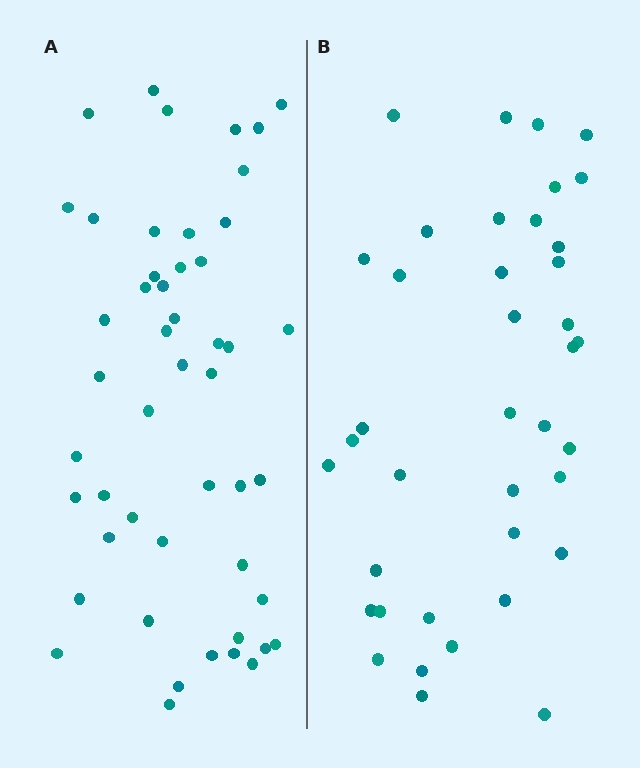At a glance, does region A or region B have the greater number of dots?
Region A (the left region) has more dots.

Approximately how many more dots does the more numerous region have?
Region A has roughly 10 or so more dots than region B.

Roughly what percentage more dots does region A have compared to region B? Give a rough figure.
About 25% more.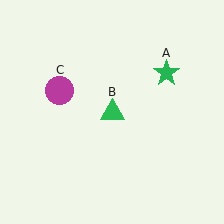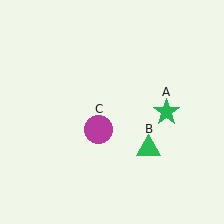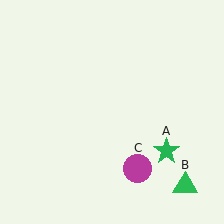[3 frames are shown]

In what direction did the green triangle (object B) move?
The green triangle (object B) moved down and to the right.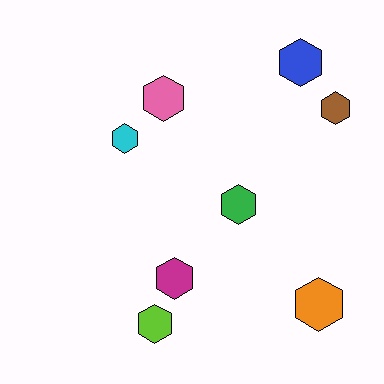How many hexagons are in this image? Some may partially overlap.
There are 8 hexagons.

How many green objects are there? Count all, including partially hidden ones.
There is 1 green object.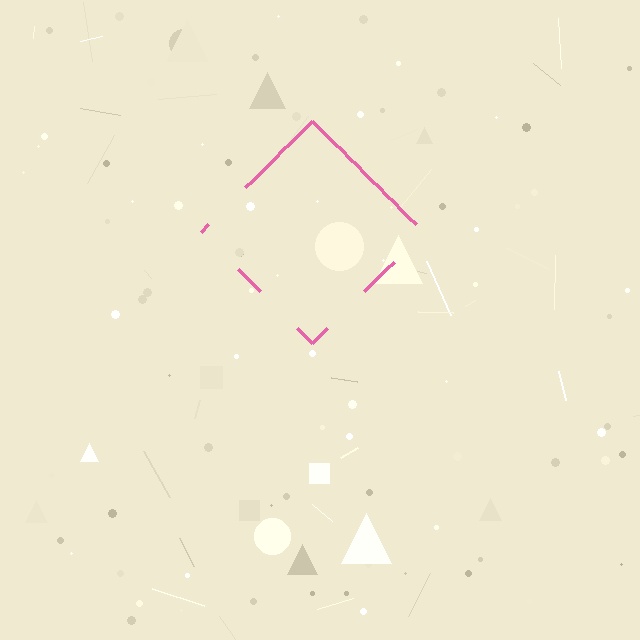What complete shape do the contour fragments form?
The contour fragments form a diamond.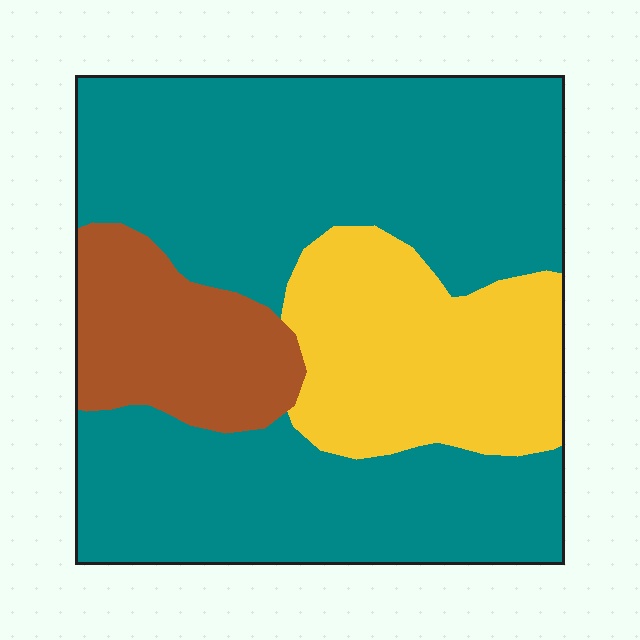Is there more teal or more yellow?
Teal.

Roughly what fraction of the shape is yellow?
Yellow takes up about one fifth (1/5) of the shape.